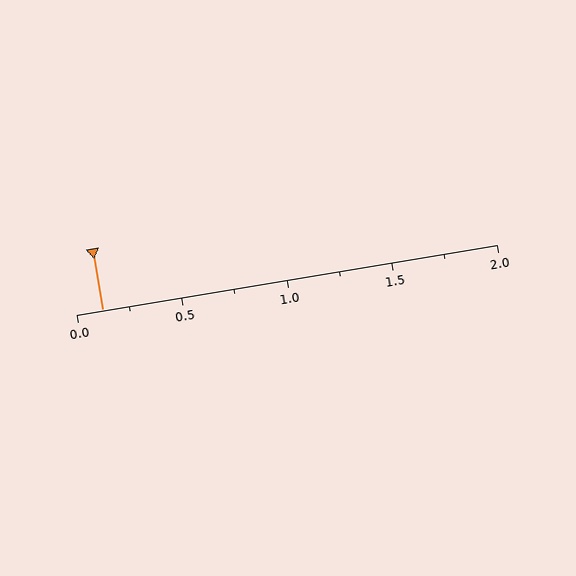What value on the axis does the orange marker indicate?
The marker indicates approximately 0.12.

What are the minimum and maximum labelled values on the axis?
The axis runs from 0.0 to 2.0.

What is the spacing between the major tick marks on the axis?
The major ticks are spaced 0.5 apart.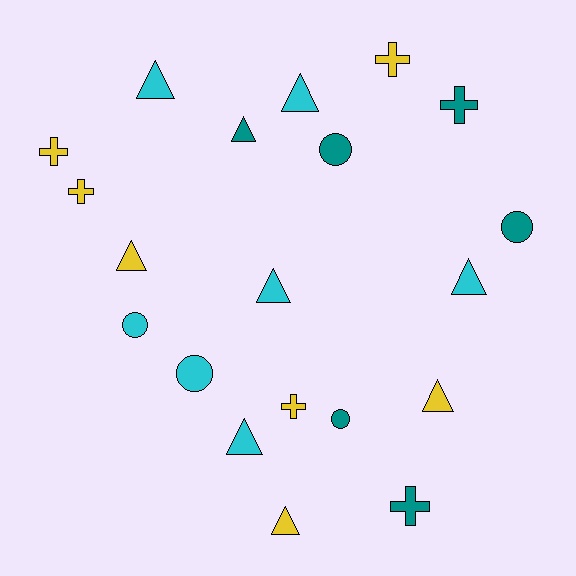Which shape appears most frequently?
Triangle, with 9 objects.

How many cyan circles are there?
There are 2 cyan circles.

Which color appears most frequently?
Yellow, with 7 objects.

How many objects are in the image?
There are 20 objects.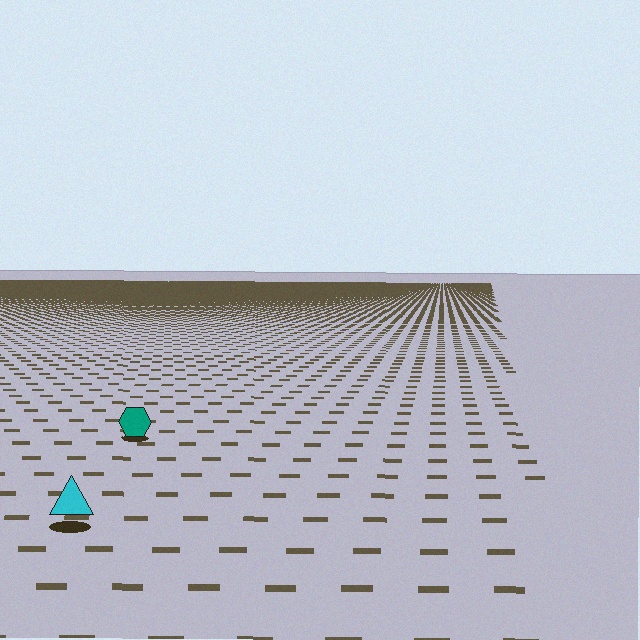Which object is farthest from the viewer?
The teal hexagon is farthest from the viewer. It appears smaller and the ground texture around it is denser.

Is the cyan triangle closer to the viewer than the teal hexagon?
Yes. The cyan triangle is closer — you can tell from the texture gradient: the ground texture is coarser near it.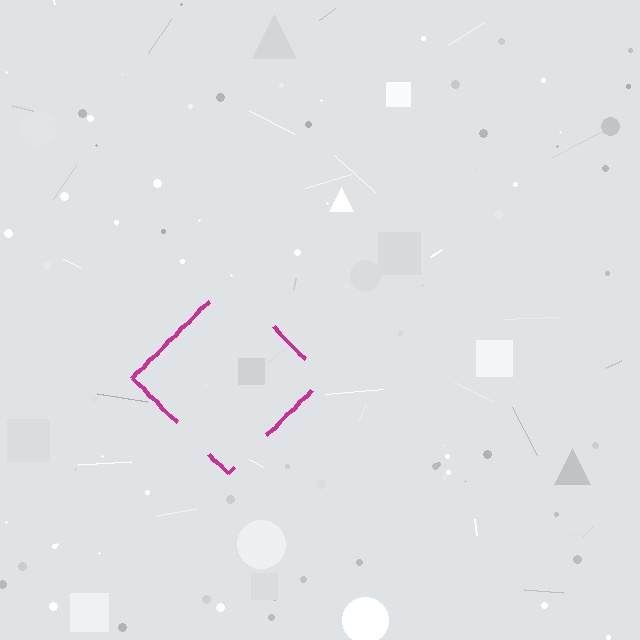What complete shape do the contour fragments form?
The contour fragments form a diamond.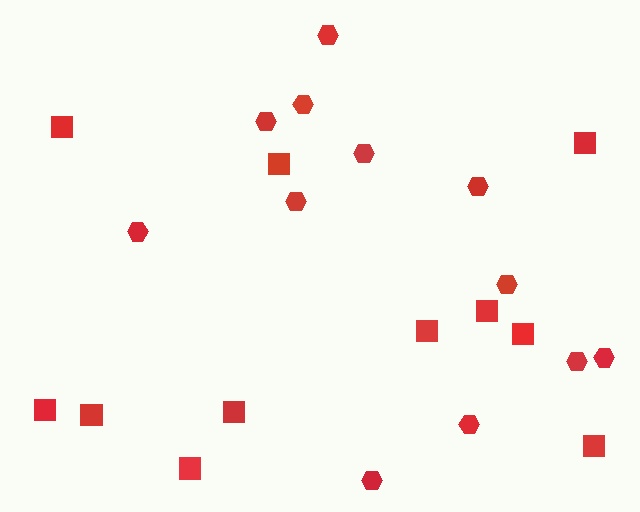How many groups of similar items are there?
There are 2 groups: one group of squares (11) and one group of hexagons (12).